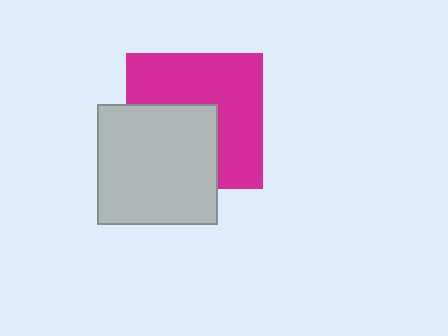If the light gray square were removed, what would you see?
You would see the complete magenta square.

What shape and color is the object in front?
The object in front is a light gray square.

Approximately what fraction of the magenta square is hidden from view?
Roughly 42% of the magenta square is hidden behind the light gray square.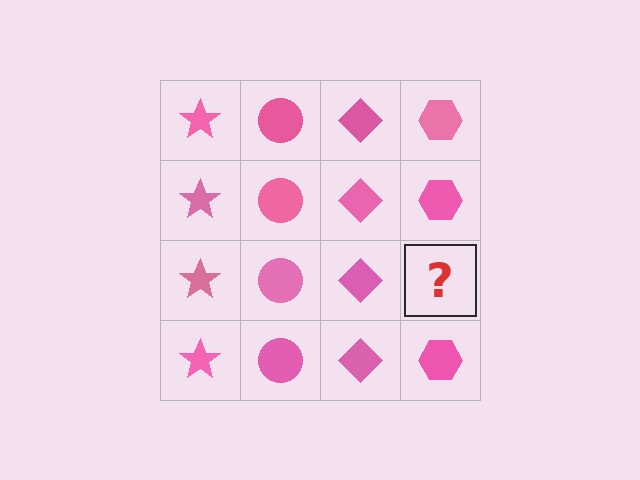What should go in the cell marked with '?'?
The missing cell should contain a pink hexagon.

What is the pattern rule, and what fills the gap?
The rule is that each column has a consistent shape. The gap should be filled with a pink hexagon.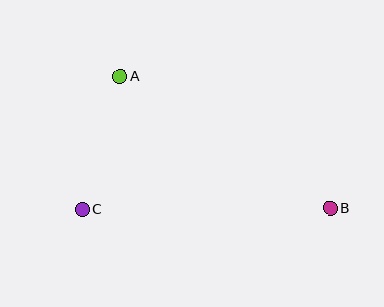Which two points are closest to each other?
Points A and C are closest to each other.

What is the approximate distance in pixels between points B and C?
The distance between B and C is approximately 248 pixels.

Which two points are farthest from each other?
Points A and B are farthest from each other.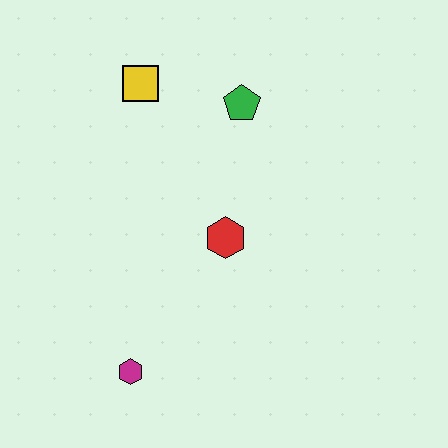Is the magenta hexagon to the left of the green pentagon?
Yes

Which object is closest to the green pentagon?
The yellow square is closest to the green pentagon.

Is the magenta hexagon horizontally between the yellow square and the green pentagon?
No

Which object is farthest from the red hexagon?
The yellow square is farthest from the red hexagon.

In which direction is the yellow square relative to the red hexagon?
The yellow square is above the red hexagon.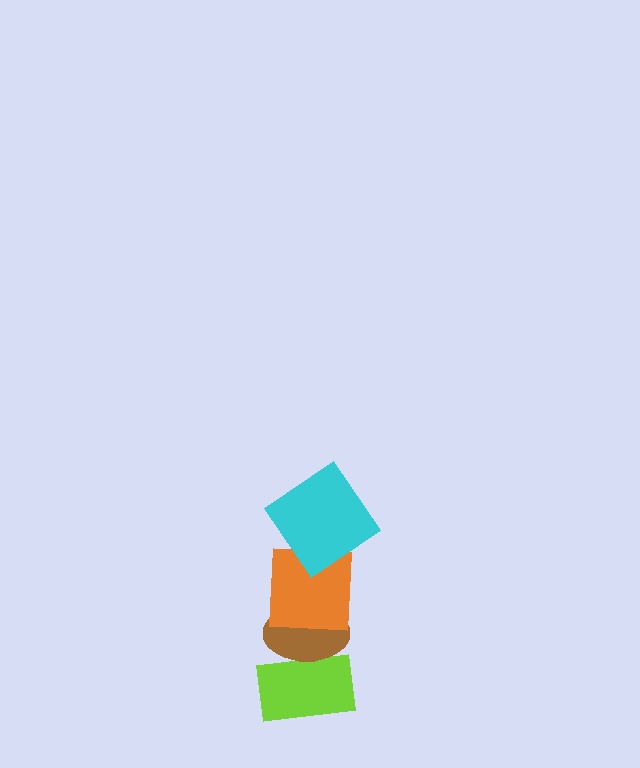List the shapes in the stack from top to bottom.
From top to bottom: the cyan diamond, the orange square, the brown ellipse, the lime rectangle.